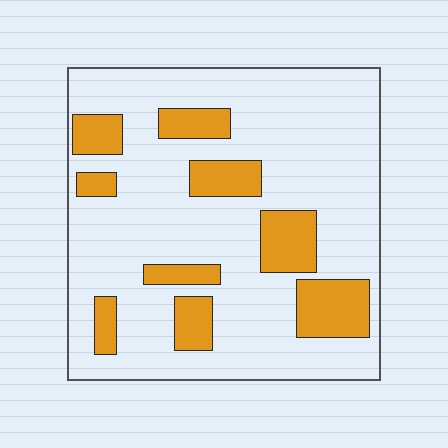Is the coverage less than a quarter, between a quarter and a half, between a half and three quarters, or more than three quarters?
Less than a quarter.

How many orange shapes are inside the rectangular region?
9.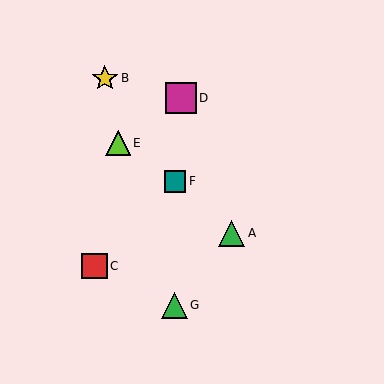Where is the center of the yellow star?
The center of the yellow star is at (105, 78).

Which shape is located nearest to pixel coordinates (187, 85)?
The magenta square (labeled D) at (181, 98) is nearest to that location.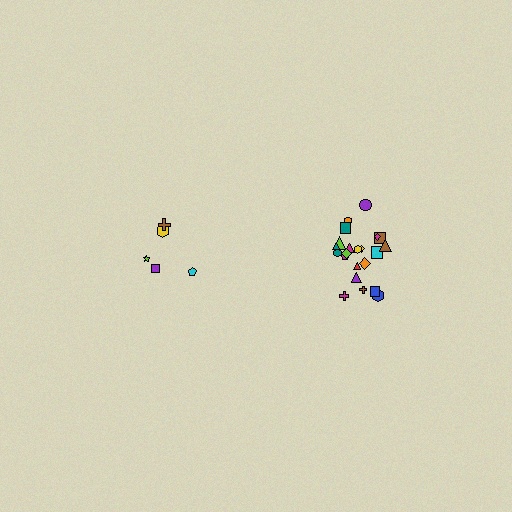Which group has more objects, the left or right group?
The right group.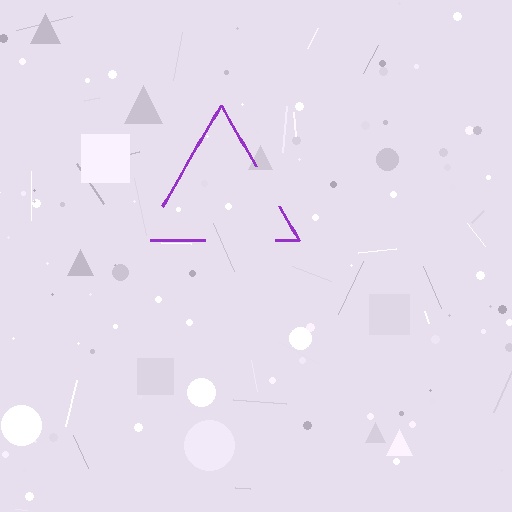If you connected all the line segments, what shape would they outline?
They would outline a triangle.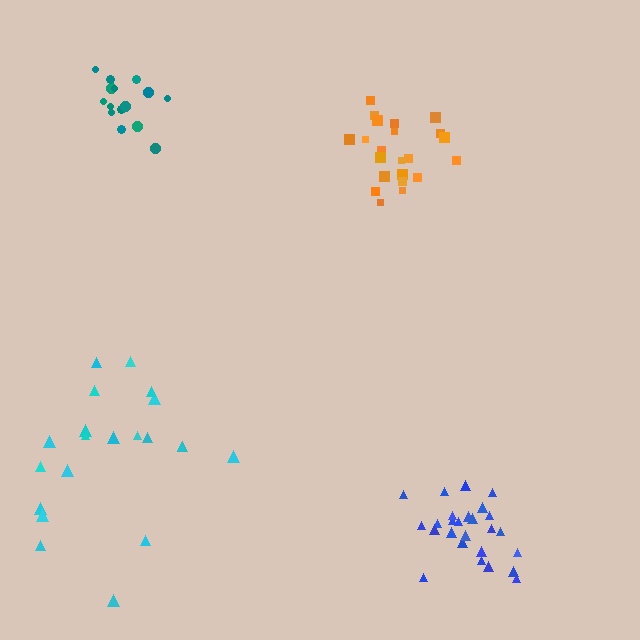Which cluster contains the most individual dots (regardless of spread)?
Blue (26).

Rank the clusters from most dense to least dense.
orange, blue, teal, cyan.